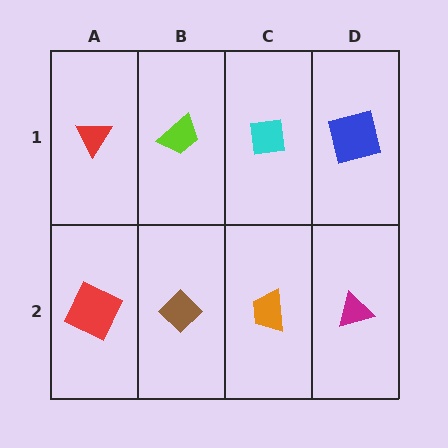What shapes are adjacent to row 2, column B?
A lime trapezoid (row 1, column B), a red square (row 2, column A), an orange trapezoid (row 2, column C).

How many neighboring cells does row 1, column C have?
3.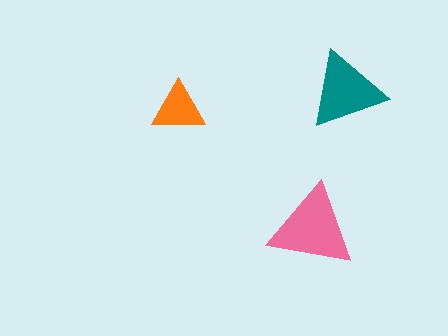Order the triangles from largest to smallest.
the pink one, the teal one, the orange one.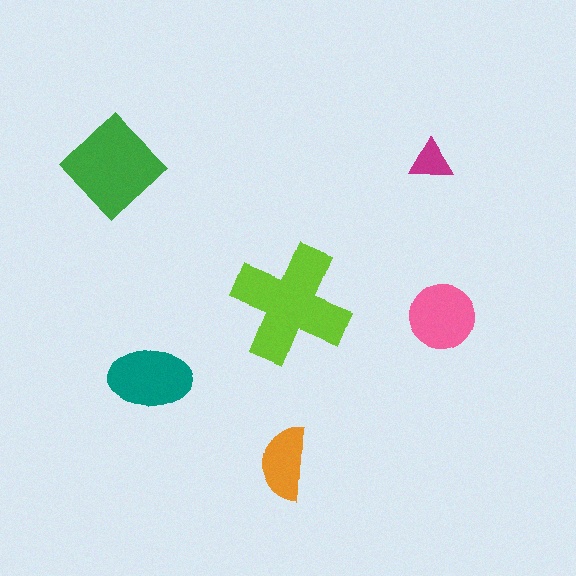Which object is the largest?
The lime cross.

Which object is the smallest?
The magenta triangle.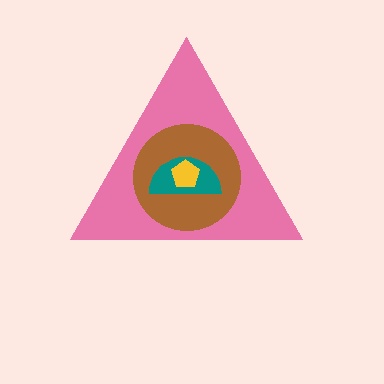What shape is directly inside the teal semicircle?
The yellow pentagon.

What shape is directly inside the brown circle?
The teal semicircle.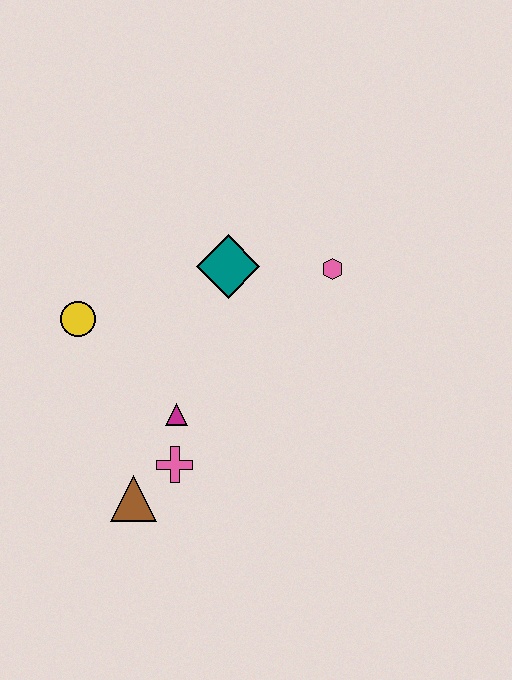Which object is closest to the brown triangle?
The pink cross is closest to the brown triangle.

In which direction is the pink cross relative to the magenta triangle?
The pink cross is below the magenta triangle.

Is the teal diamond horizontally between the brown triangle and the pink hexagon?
Yes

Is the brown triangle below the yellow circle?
Yes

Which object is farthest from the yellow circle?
The pink hexagon is farthest from the yellow circle.